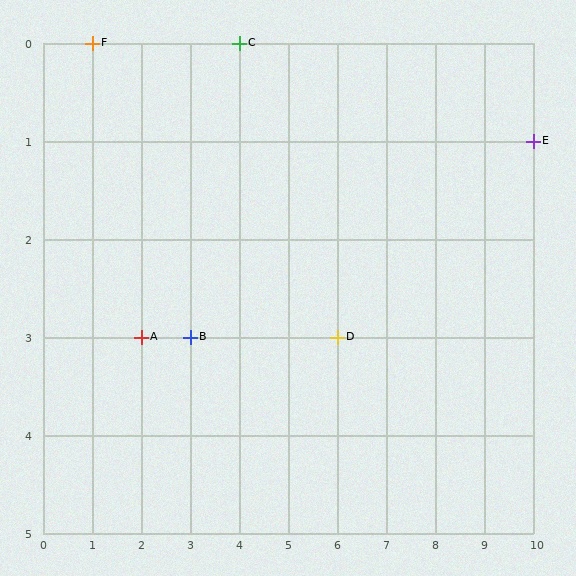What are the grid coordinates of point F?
Point F is at grid coordinates (1, 0).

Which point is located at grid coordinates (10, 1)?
Point E is at (10, 1).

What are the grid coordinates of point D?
Point D is at grid coordinates (6, 3).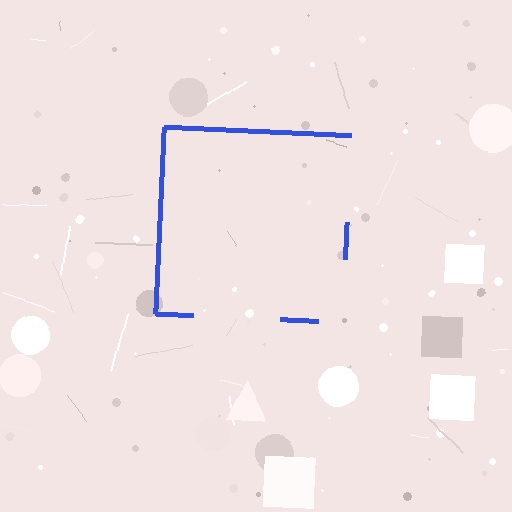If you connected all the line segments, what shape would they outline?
They would outline a square.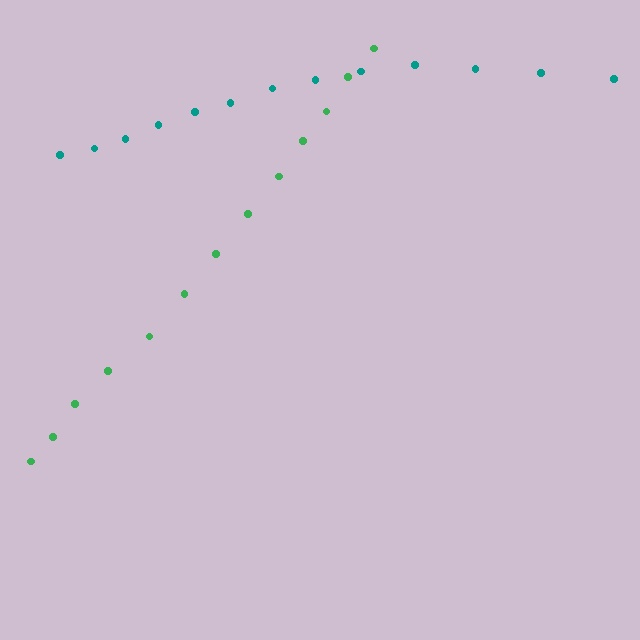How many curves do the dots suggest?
There are 2 distinct paths.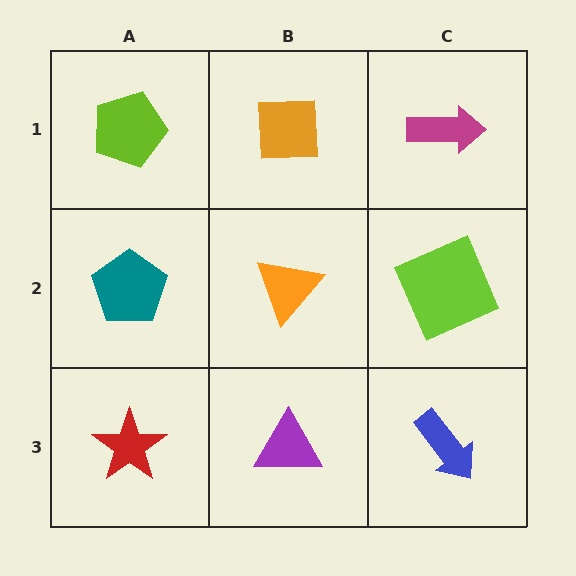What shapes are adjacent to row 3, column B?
An orange triangle (row 2, column B), a red star (row 3, column A), a blue arrow (row 3, column C).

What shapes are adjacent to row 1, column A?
A teal pentagon (row 2, column A), an orange square (row 1, column B).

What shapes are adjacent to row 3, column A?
A teal pentagon (row 2, column A), a purple triangle (row 3, column B).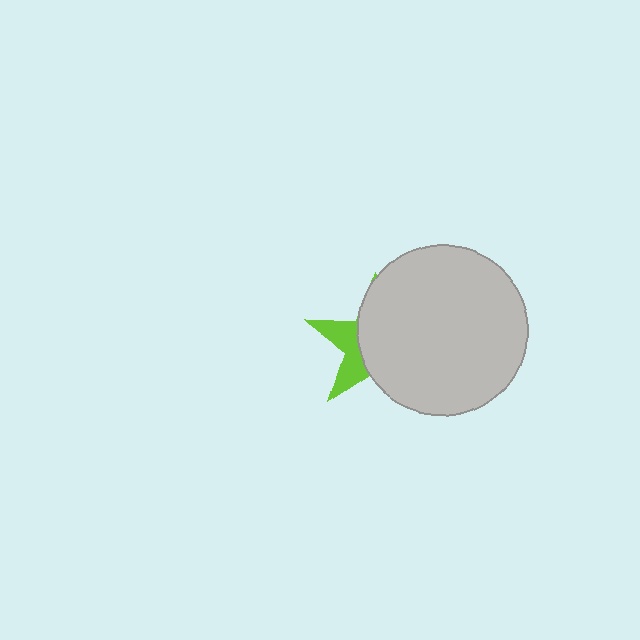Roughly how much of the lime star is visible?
A small part of it is visible (roughly 33%).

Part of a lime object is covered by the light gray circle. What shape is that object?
It is a star.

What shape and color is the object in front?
The object in front is a light gray circle.